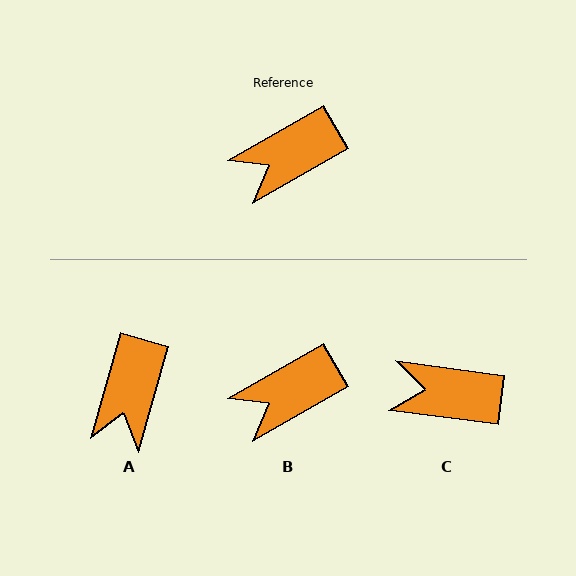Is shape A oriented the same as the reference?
No, it is off by about 44 degrees.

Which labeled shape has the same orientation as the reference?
B.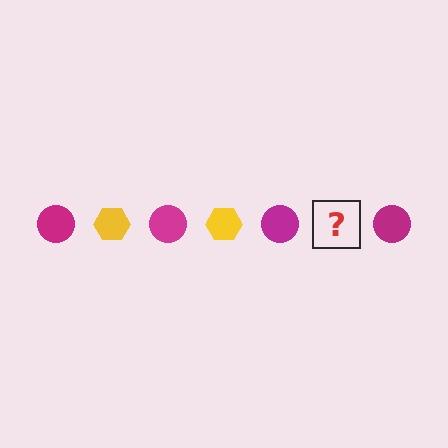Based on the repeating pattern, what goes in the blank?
The blank should be a yellow hexagon.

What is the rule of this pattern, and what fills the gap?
The rule is that the pattern alternates between magenta circle and yellow hexagon. The gap should be filled with a yellow hexagon.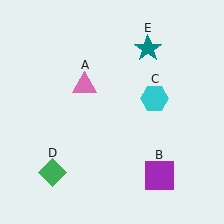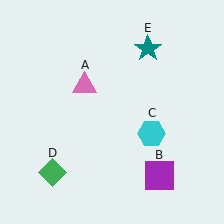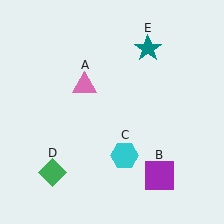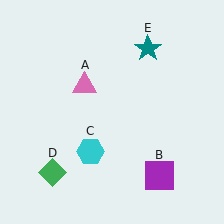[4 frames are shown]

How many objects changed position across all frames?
1 object changed position: cyan hexagon (object C).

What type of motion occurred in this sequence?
The cyan hexagon (object C) rotated clockwise around the center of the scene.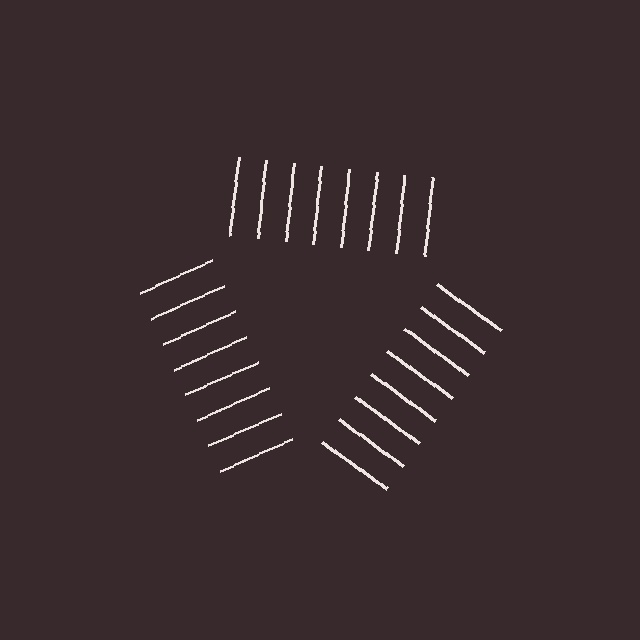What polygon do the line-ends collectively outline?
An illusory triangle — the line segments terminate on its edges but no continuous stroke is drawn.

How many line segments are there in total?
24 — 8 along each of the 3 edges.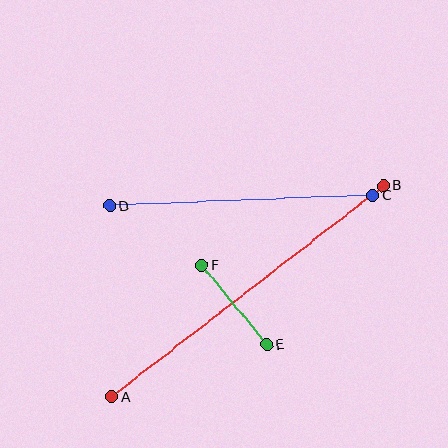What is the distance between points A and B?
The distance is approximately 344 pixels.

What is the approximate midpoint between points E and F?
The midpoint is at approximately (234, 305) pixels.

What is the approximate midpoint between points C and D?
The midpoint is at approximately (242, 201) pixels.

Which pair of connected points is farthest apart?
Points A and B are farthest apart.